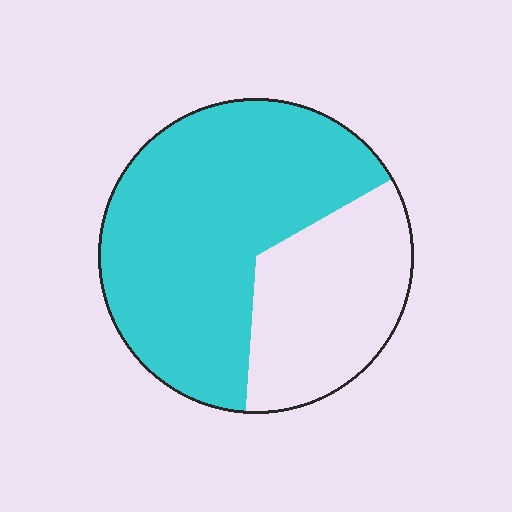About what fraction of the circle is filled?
About two thirds (2/3).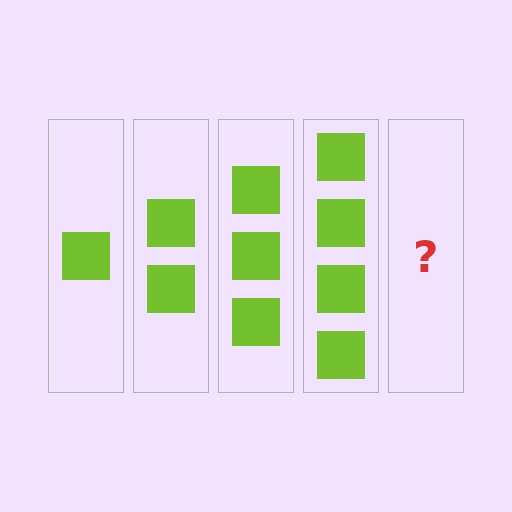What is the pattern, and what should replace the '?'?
The pattern is that each step adds one more square. The '?' should be 5 squares.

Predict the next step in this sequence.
The next step is 5 squares.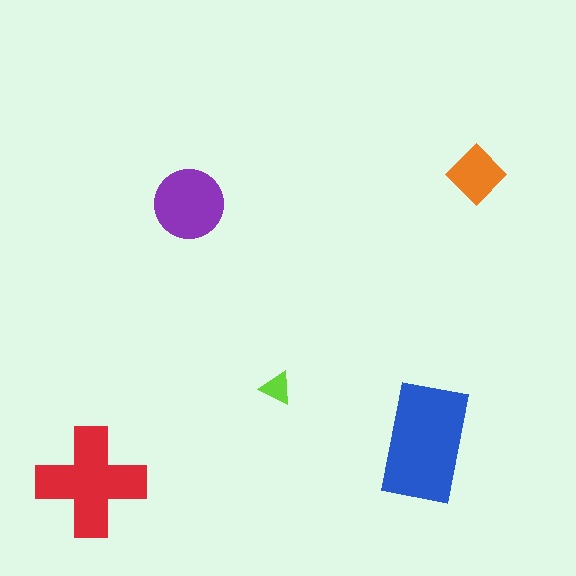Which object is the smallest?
The lime triangle.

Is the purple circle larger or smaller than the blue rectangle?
Smaller.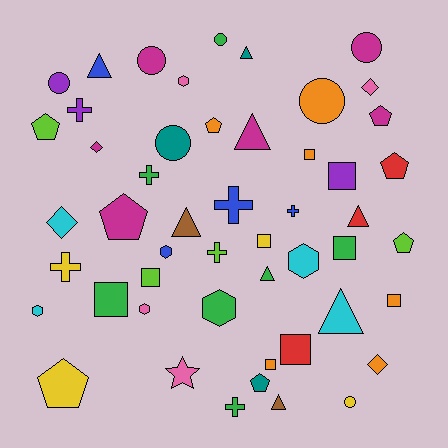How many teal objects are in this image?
There are 3 teal objects.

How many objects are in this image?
There are 50 objects.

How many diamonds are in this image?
There are 4 diamonds.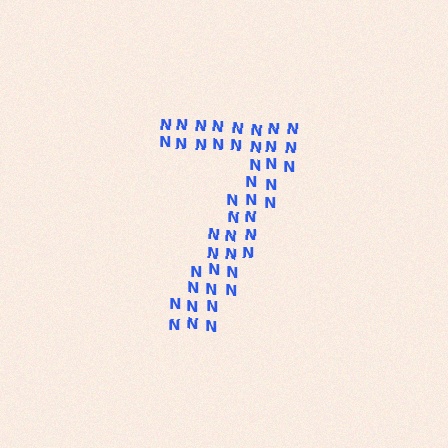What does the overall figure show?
The overall figure shows the digit 7.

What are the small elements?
The small elements are letter N's.